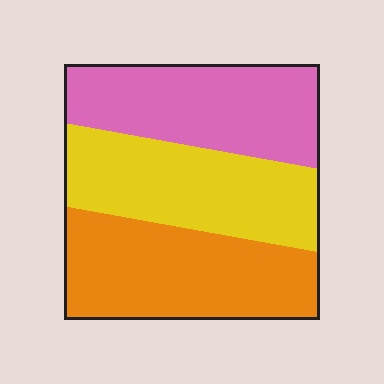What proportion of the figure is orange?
Orange takes up about one third (1/3) of the figure.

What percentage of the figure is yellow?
Yellow takes up about one third (1/3) of the figure.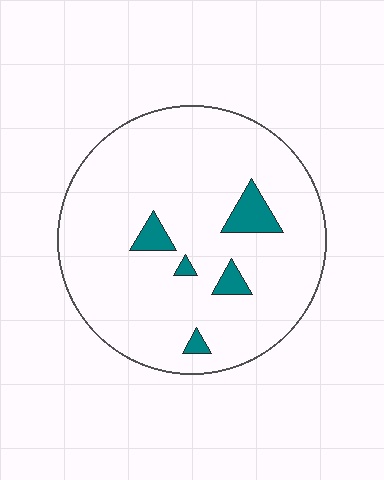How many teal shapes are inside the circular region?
5.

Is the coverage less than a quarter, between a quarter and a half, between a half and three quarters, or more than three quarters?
Less than a quarter.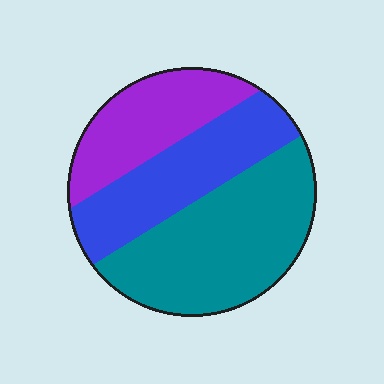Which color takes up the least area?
Purple, at roughly 25%.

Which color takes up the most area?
Teal, at roughly 45%.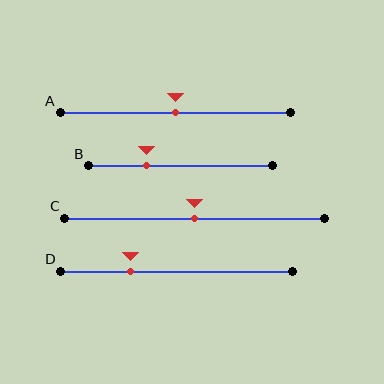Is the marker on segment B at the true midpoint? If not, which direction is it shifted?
No, the marker on segment B is shifted to the left by about 19% of the segment length.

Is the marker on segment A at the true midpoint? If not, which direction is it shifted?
Yes, the marker on segment A is at the true midpoint.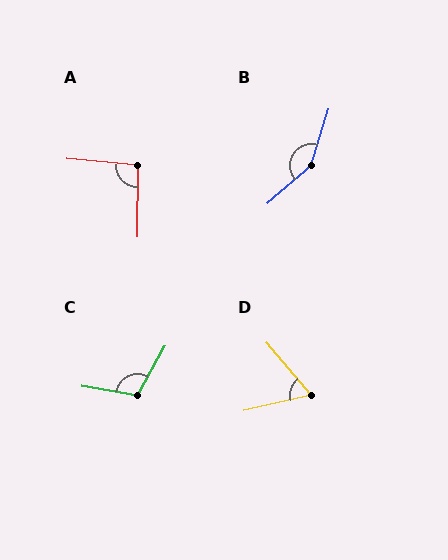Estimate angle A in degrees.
Approximately 95 degrees.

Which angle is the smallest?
D, at approximately 64 degrees.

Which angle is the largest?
B, at approximately 148 degrees.